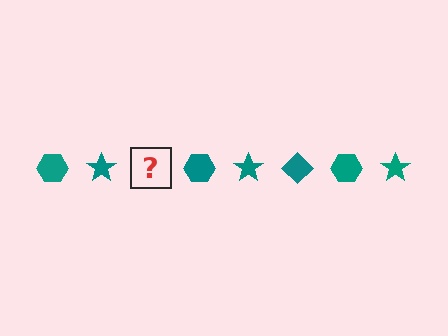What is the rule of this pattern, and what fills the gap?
The rule is that the pattern cycles through hexagon, star, diamond shapes in teal. The gap should be filled with a teal diamond.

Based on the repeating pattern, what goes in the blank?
The blank should be a teal diamond.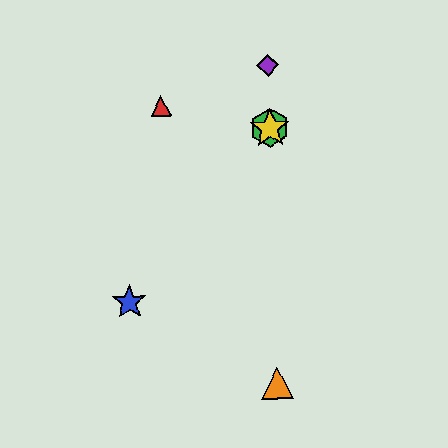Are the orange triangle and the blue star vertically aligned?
No, the orange triangle is at x≈277 and the blue star is at x≈129.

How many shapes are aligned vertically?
4 shapes (the green hexagon, the yellow star, the purple diamond, the orange triangle) are aligned vertically.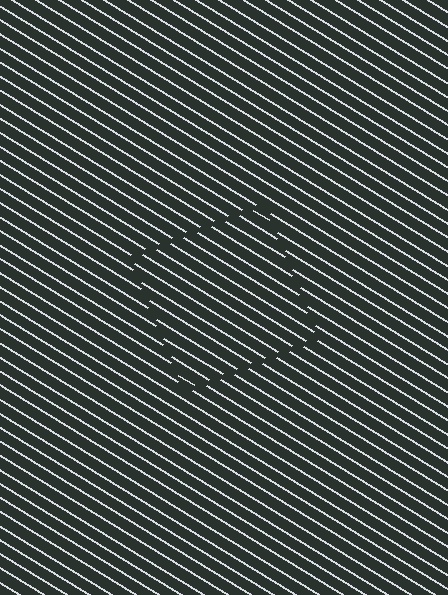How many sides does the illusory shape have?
4 sides — the line-ends trace a square.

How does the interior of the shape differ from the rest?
The interior of the shape contains the same grating, shifted by half a period — the contour is defined by the phase discontinuity where line-ends from the inner and outer gratings abut.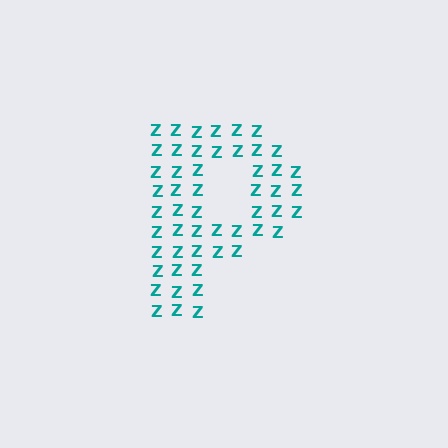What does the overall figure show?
The overall figure shows the letter P.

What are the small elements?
The small elements are letter Z's.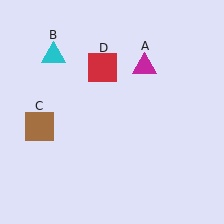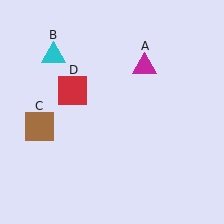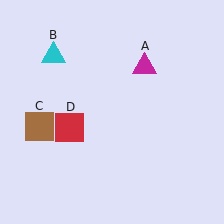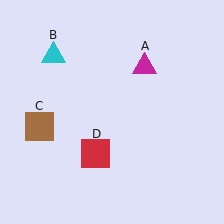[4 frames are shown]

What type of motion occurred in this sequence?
The red square (object D) rotated counterclockwise around the center of the scene.